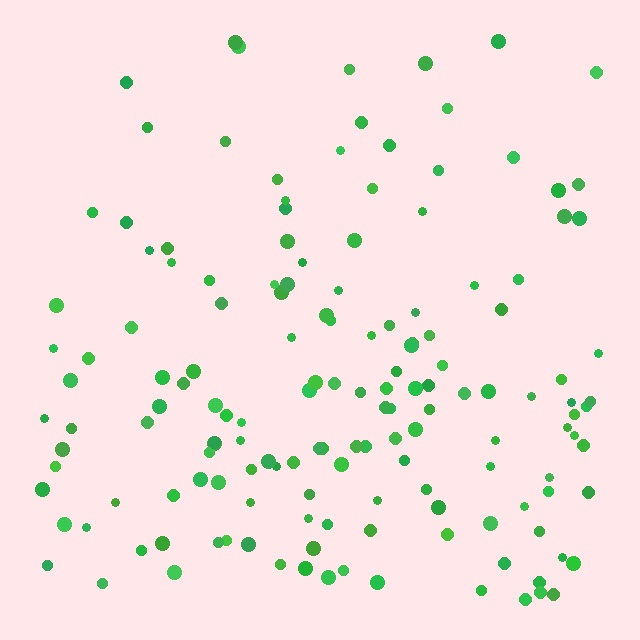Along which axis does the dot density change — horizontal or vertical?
Vertical.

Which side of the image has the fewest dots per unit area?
The top.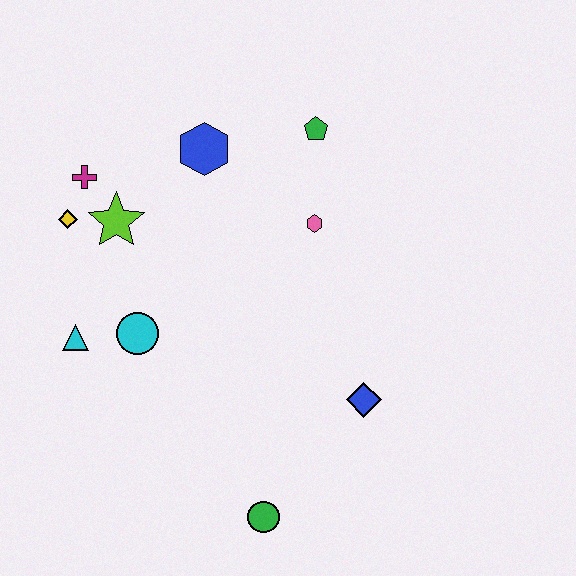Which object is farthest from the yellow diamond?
The green circle is farthest from the yellow diamond.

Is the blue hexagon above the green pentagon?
No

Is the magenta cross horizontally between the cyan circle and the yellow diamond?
Yes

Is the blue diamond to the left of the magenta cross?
No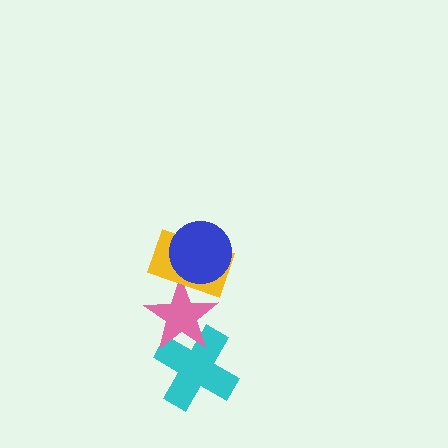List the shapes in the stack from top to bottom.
From top to bottom: the blue circle, the yellow rectangle, the pink star, the cyan cross.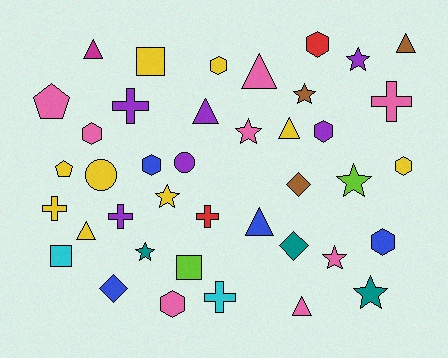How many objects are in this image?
There are 40 objects.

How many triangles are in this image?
There are 8 triangles.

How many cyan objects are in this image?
There are 2 cyan objects.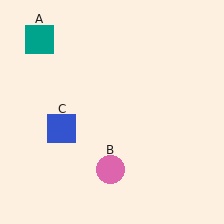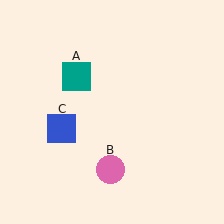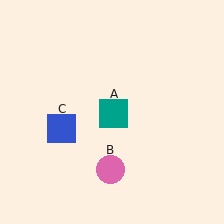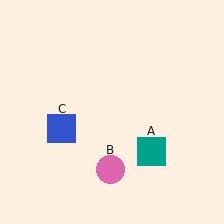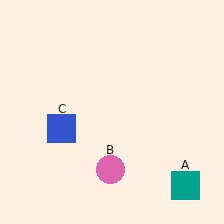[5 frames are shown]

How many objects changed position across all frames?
1 object changed position: teal square (object A).